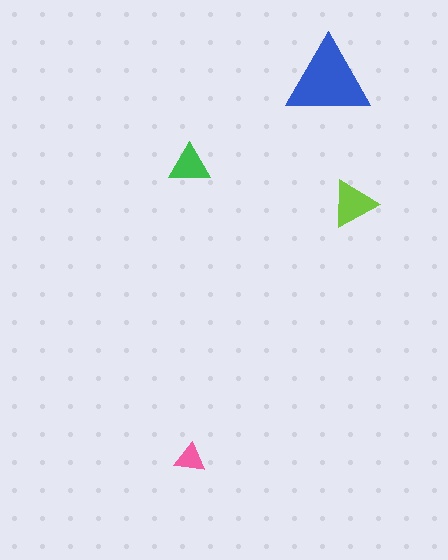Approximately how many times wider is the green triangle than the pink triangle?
About 1.5 times wider.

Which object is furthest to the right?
The lime triangle is rightmost.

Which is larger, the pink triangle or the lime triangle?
The lime one.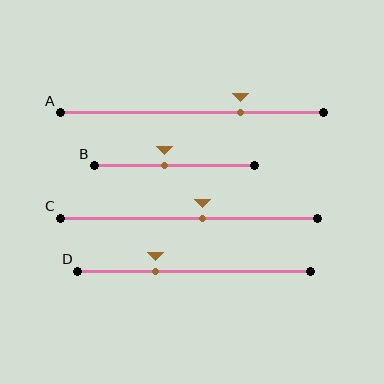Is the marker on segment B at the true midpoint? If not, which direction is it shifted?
No, the marker on segment B is shifted to the left by about 6% of the segment length.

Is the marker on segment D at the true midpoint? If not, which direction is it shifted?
No, the marker on segment D is shifted to the left by about 16% of the segment length.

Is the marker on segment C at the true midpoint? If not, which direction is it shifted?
No, the marker on segment C is shifted to the right by about 5% of the segment length.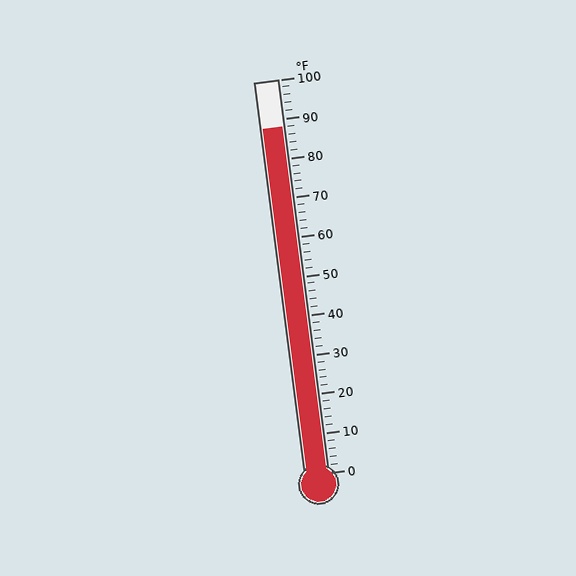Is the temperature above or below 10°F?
The temperature is above 10°F.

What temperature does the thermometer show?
The thermometer shows approximately 88°F.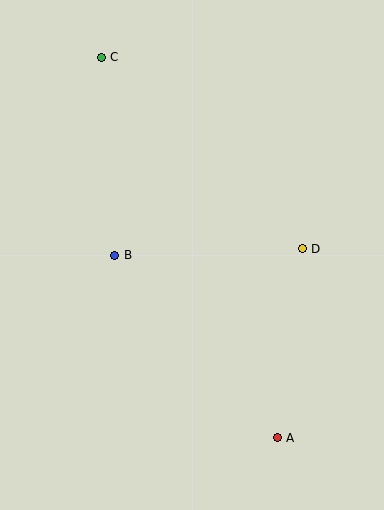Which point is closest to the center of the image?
Point B at (115, 255) is closest to the center.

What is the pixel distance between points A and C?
The distance between A and C is 419 pixels.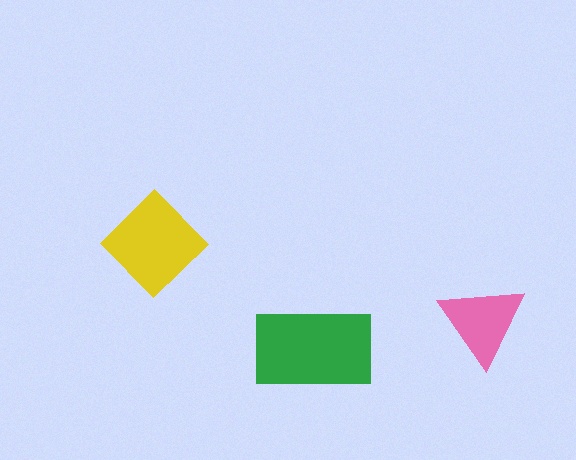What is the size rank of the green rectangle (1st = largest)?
1st.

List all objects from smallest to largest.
The pink triangle, the yellow diamond, the green rectangle.